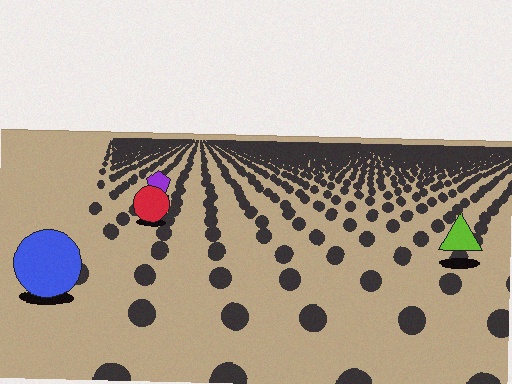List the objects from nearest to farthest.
From nearest to farthest: the blue circle, the lime triangle, the red circle, the purple pentagon.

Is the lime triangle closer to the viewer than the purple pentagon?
Yes. The lime triangle is closer — you can tell from the texture gradient: the ground texture is coarser near it.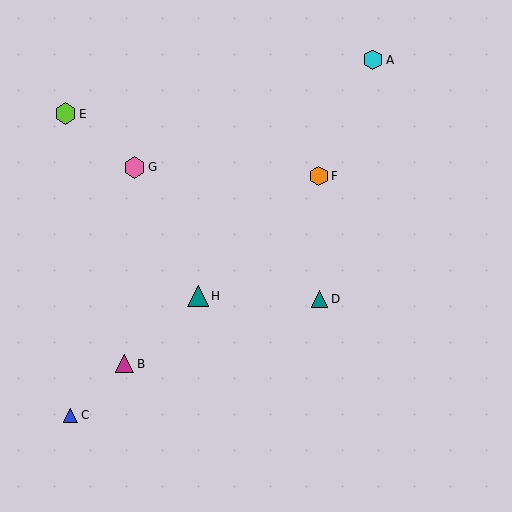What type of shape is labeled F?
Shape F is an orange hexagon.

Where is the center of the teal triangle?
The center of the teal triangle is at (198, 296).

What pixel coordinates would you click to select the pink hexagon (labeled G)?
Click at (134, 167) to select the pink hexagon G.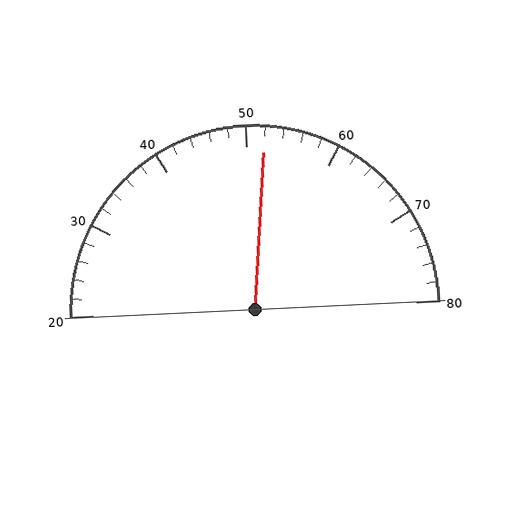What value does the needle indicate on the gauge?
The needle indicates approximately 52.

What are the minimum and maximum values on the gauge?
The gauge ranges from 20 to 80.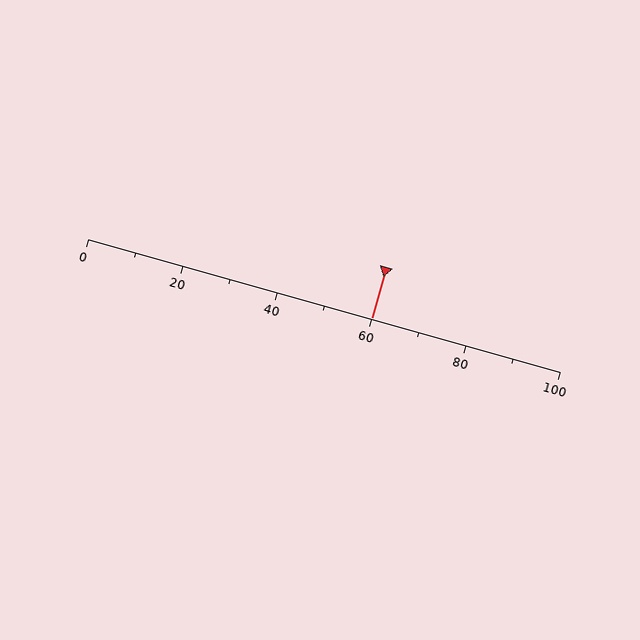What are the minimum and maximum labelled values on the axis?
The axis runs from 0 to 100.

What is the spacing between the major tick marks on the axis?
The major ticks are spaced 20 apart.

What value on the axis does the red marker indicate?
The marker indicates approximately 60.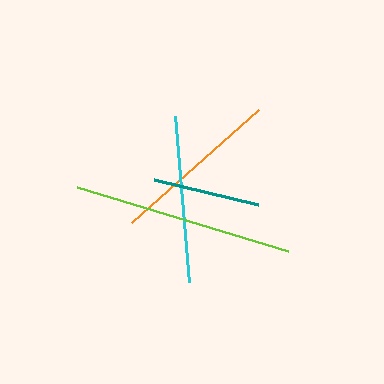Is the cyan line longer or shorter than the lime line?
The lime line is longer than the cyan line.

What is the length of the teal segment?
The teal segment is approximately 106 pixels long.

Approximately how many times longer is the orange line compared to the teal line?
The orange line is approximately 1.6 times the length of the teal line.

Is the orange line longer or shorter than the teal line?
The orange line is longer than the teal line.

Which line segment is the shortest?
The teal line is the shortest at approximately 106 pixels.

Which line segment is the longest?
The lime line is the longest at approximately 220 pixels.